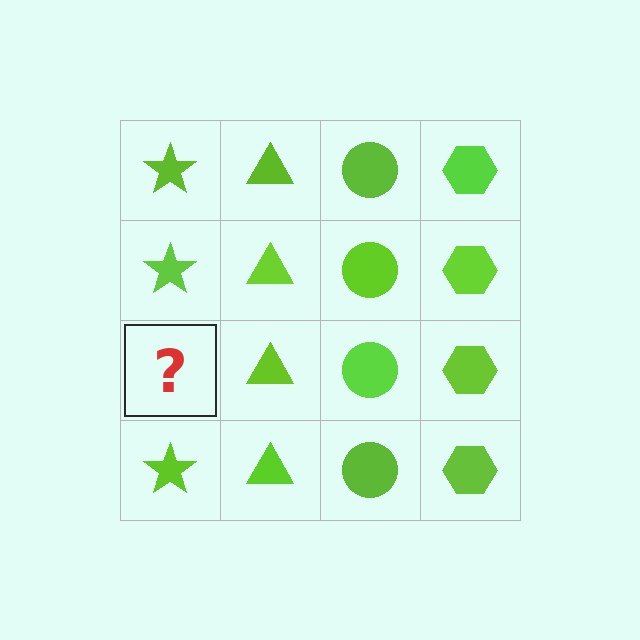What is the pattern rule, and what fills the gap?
The rule is that each column has a consistent shape. The gap should be filled with a lime star.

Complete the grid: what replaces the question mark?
The question mark should be replaced with a lime star.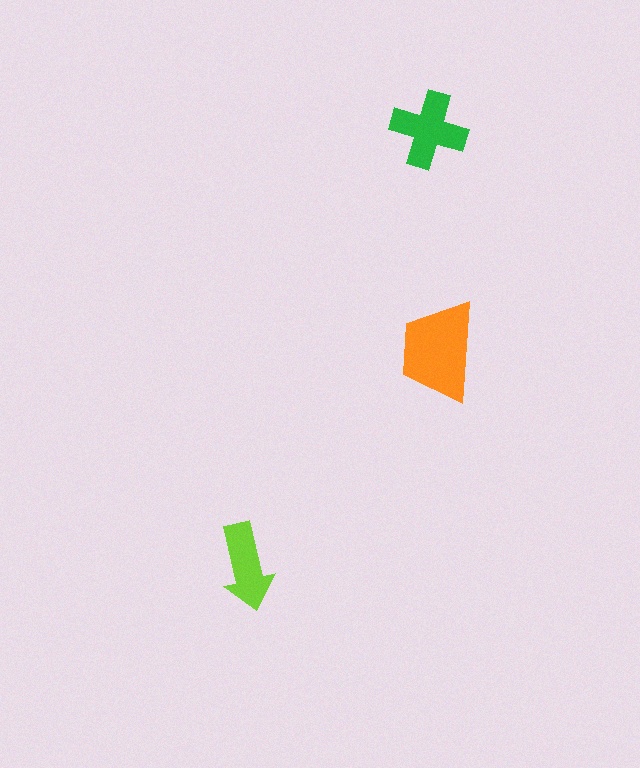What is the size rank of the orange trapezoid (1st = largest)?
1st.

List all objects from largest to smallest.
The orange trapezoid, the green cross, the lime arrow.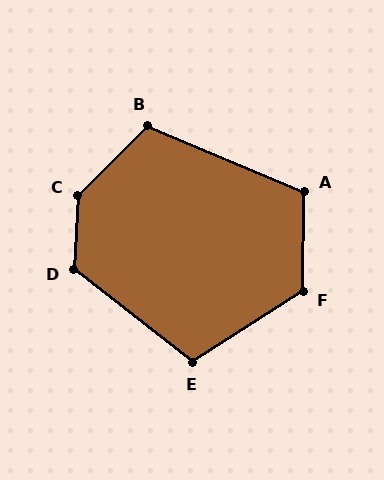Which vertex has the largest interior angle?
C, at approximately 139 degrees.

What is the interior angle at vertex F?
Approximately 123 degrees (obtuse).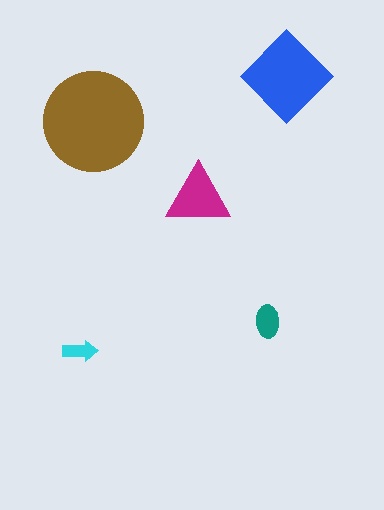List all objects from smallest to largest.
The cyan arrow, the teal ellipse, the magenta triangle, the blue diamond, the brown circle.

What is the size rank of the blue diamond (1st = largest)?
2nd.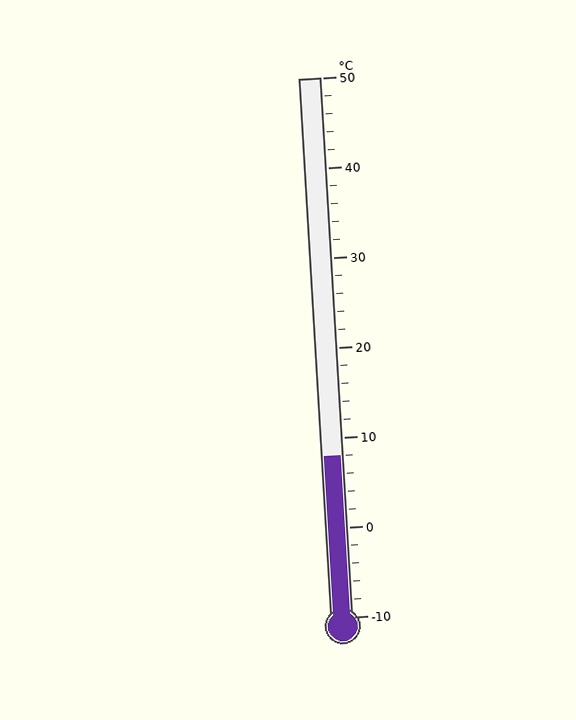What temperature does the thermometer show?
The thermometer shows approximately 8°C.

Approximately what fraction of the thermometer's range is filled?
The thermometer is filled to approximately 30% of its range.